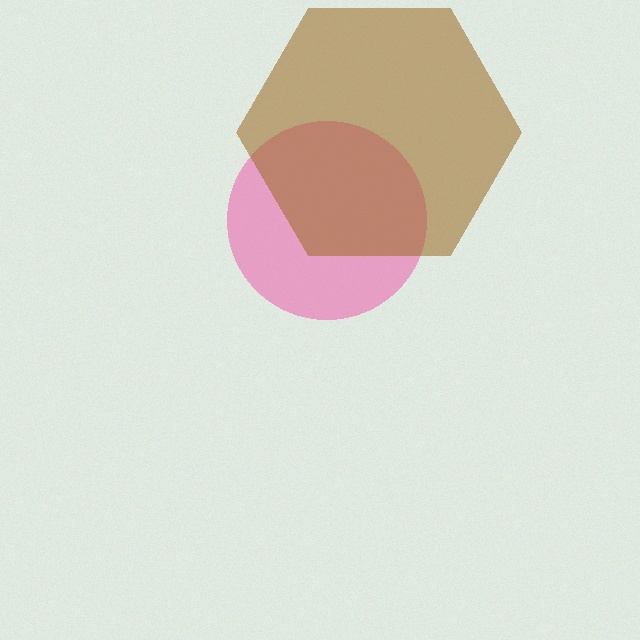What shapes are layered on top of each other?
The layered shapes are: a pink circle, a brown hexagon.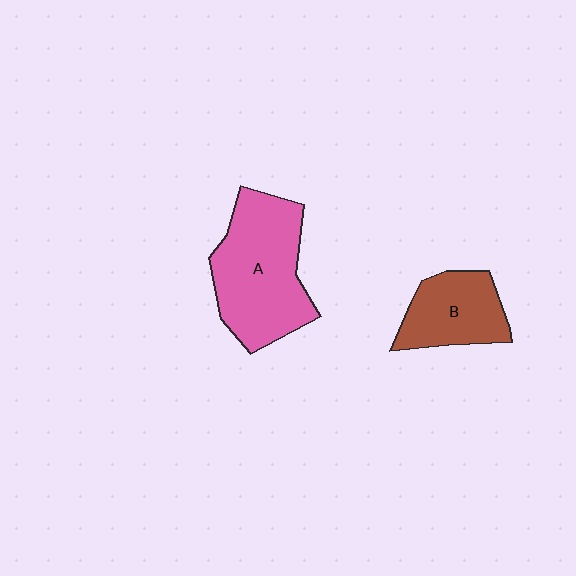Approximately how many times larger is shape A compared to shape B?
Approximately 1.7 times.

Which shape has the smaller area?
Shape B (brown).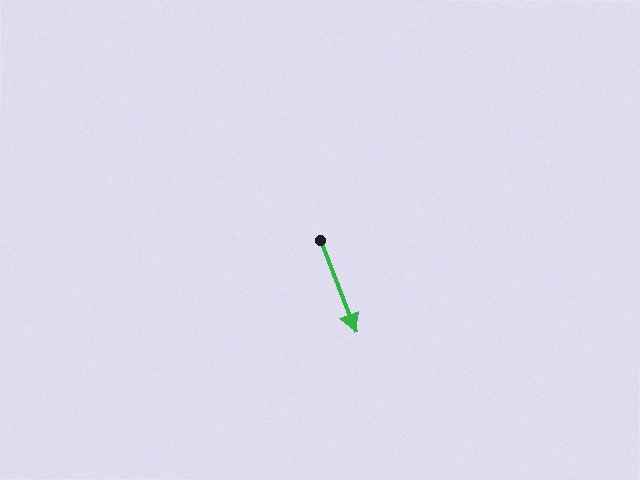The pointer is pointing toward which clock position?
Roughly 5 o'clock.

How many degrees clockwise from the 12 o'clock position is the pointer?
Approximately 159 degrees.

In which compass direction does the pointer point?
South.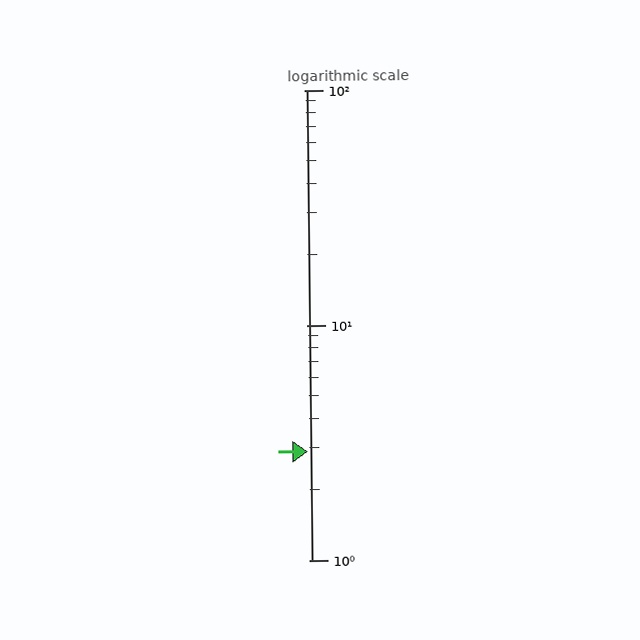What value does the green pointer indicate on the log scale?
The pointer indicates approximately 2.9.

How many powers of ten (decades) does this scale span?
The scale spans 2 decades, from 1 to 100.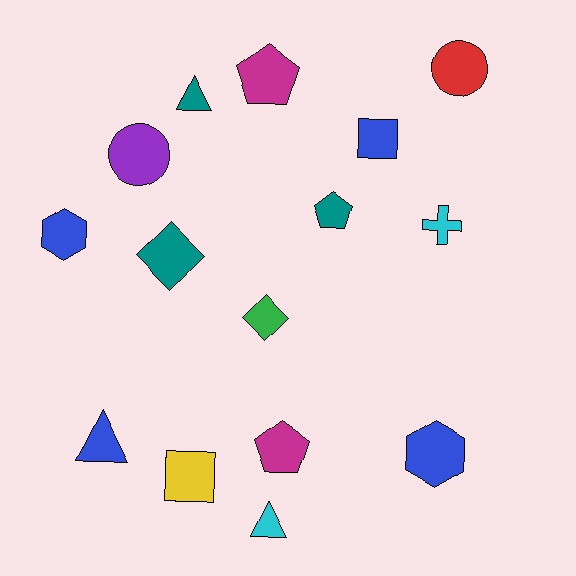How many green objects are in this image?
There is 1 green object.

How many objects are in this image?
There are 15 objects.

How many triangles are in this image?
There are 3 triangles.